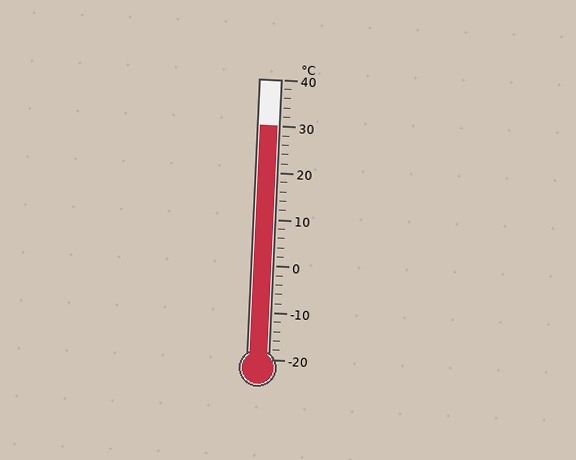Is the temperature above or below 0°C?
The temperature is above 0°C.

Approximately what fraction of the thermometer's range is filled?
The thermometer is filled to approximately 85% of its range.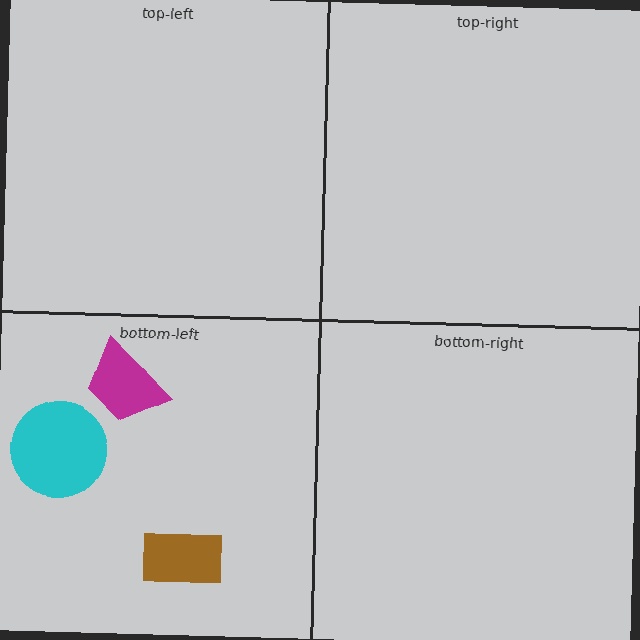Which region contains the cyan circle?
The bottom-left region.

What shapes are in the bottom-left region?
The brown rectangle, the magenta trapezoid, the cyan circle.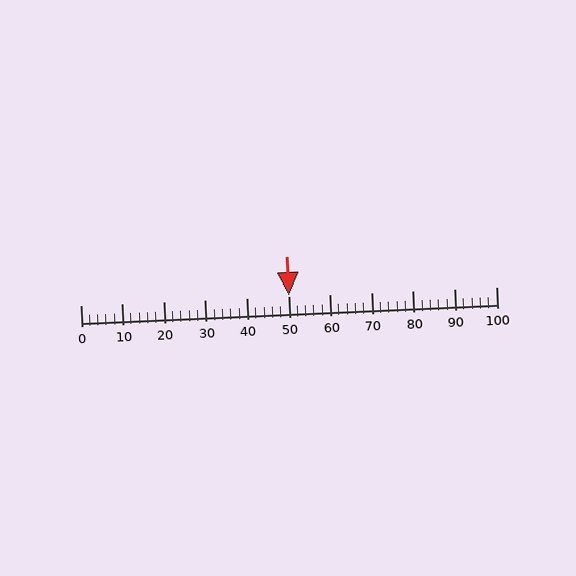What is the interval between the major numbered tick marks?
The major tick marks are spaced 10 units apart.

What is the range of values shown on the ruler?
The ruler shows values from 0 to 100.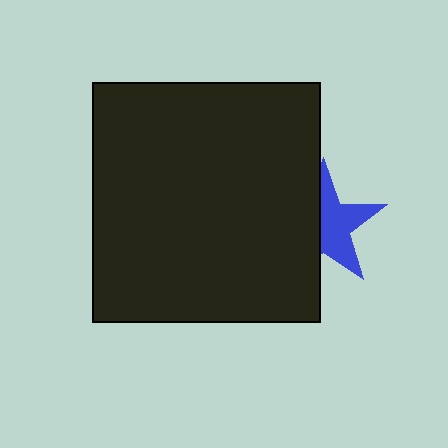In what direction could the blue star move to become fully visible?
The blue star could move right. That would shift it out from behind the black rectangle entirely.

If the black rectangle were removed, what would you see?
You would see the complete blue star.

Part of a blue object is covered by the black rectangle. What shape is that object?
It is a star.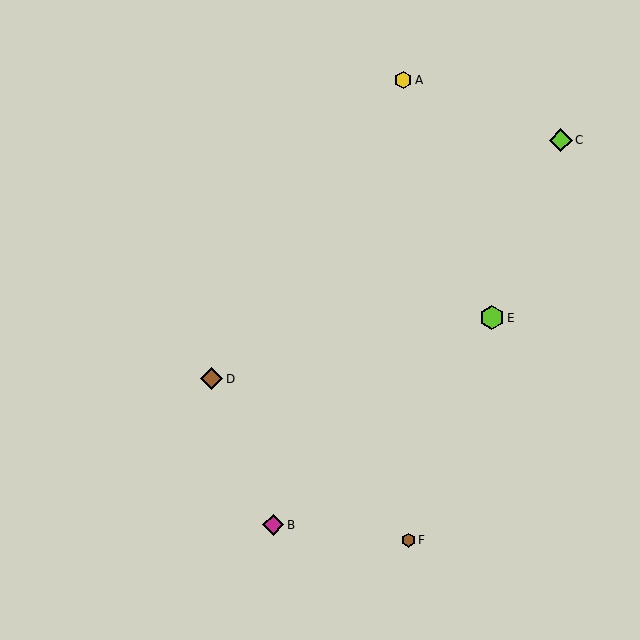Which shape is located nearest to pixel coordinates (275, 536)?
The magenta diamond (labeled B) at (273, 525) is nearest to that location.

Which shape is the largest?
The lime hexagon (labeled E) is the largest.